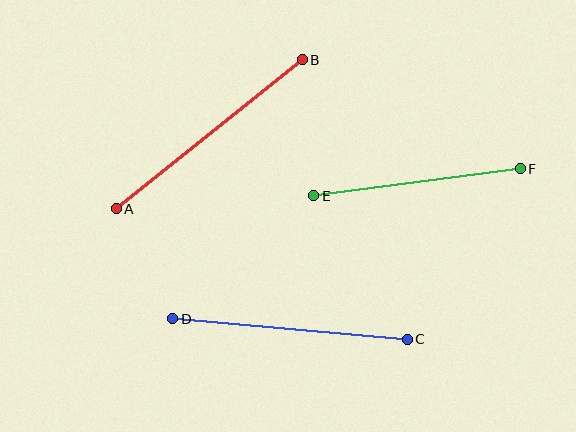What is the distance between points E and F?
The distance is approximately 208 pixels.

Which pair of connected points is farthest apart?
Points A and B are farthest apart.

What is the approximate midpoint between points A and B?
The midpoint is at approximately (209, 134) pixels.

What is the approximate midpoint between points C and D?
The midpoint is at approximately (290, 329) pixels.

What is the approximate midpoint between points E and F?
The midpoint is at approximately (417, 182) pixels.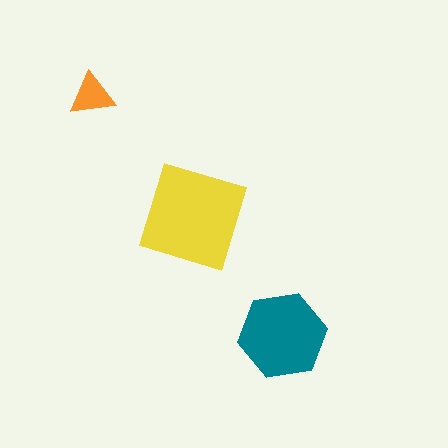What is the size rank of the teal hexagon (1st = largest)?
2nd.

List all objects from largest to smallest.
The yellow diamond, the teal hexagon, the orange triangle.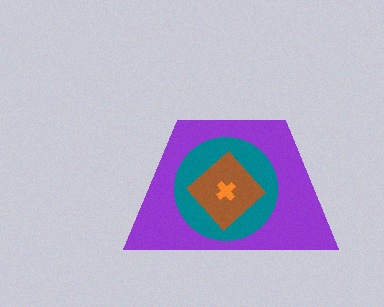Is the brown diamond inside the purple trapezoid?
Yes.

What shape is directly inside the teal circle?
The brown diamond.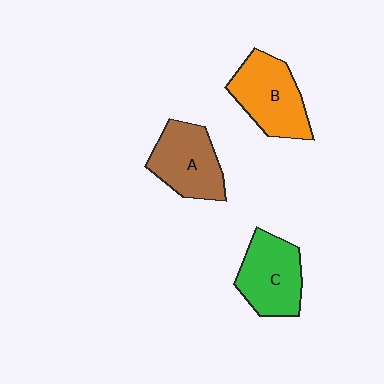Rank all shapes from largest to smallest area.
From largest to smallest: B (orange), C (green), A (brown).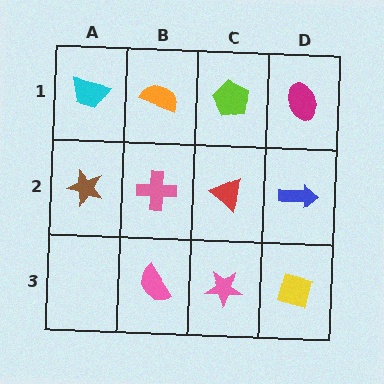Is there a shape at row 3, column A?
No, that cell is empty.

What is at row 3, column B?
A pink semicircle.